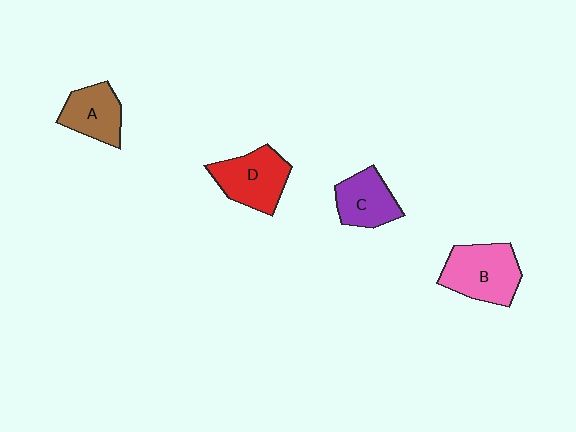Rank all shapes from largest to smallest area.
From largest to smallest: B (pink), D (red), A (brown), C (purple).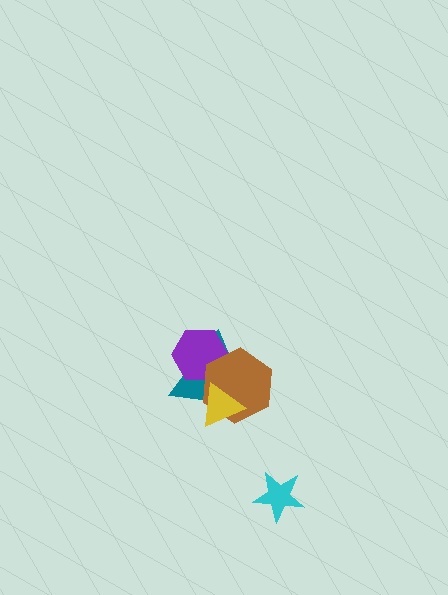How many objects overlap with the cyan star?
0 objects overlap with the cyan star.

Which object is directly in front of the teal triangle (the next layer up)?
The purple hexagon is directly in front of the teal triangle.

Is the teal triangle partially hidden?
Yes, it is partially covered by another shape.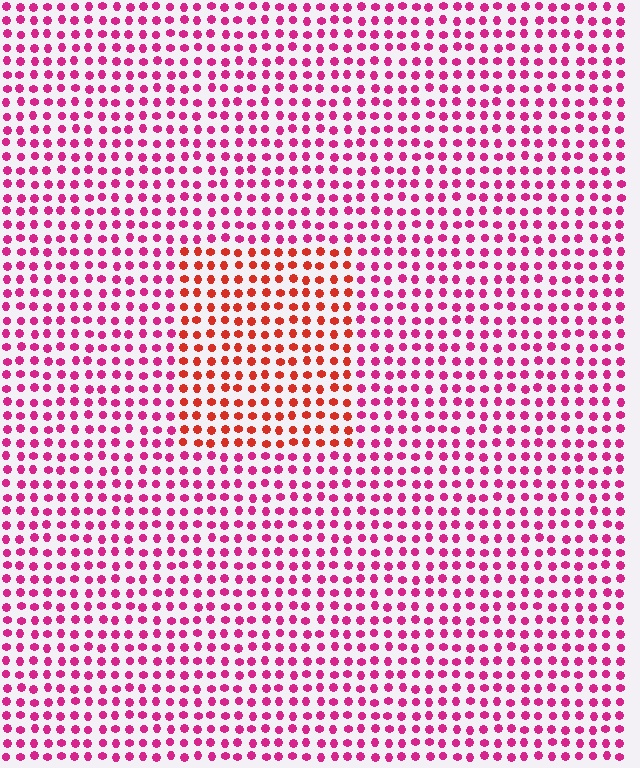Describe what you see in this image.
The image is filled with small magenta elements in a uniform arrangement. A rectangle-shaped region is visible where the elements are tinted to a slightly different hue, forming a subtle color boundary.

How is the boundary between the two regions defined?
The boundary is defined purely by a slight shift in hue (about 39 degrees). Spacing, size, and orientation are identical on both sides.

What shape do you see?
I see a rectangle.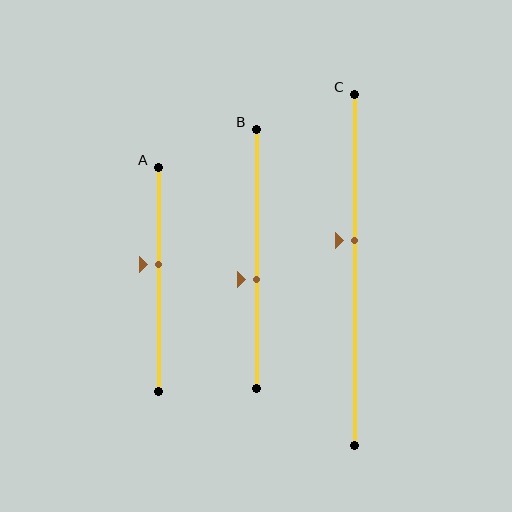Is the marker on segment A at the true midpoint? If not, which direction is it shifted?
No, the marker on segment A is shifted upward by about 7% of the segment length.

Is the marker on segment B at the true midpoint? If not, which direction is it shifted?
No, the marker on segment B is shifted downward by about 8% of the segment length.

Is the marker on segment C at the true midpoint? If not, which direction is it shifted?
No, the marker on segment C is shifted upward by about 9% of the segment length.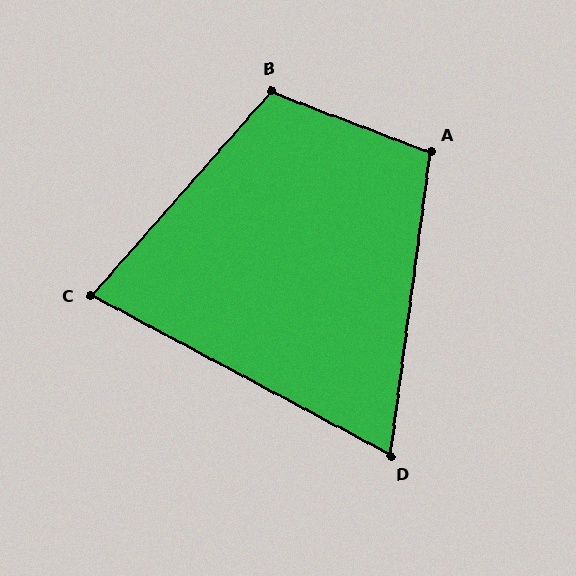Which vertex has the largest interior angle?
B, at approximately 111 degrees.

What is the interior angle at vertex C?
Approximately 77 degrees (acute).